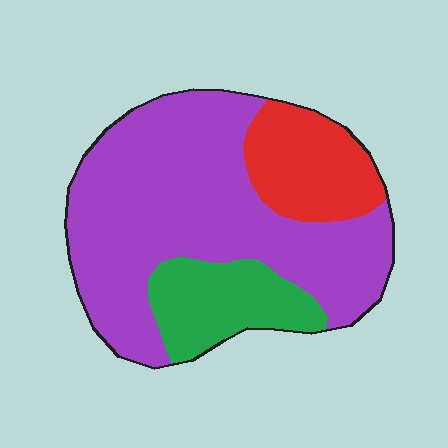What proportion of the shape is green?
Green covers around 15% of the shape.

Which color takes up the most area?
Purple, at roughly 65%.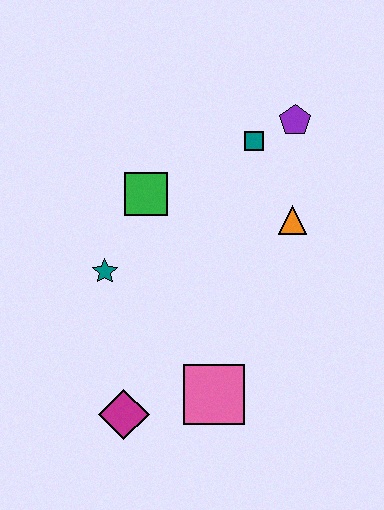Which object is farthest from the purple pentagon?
The magenta diamond is farthest from the purple pentagon.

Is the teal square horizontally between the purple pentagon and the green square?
Yes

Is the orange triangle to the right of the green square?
Yes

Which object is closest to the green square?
The teal star is closest to the green square.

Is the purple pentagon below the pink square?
No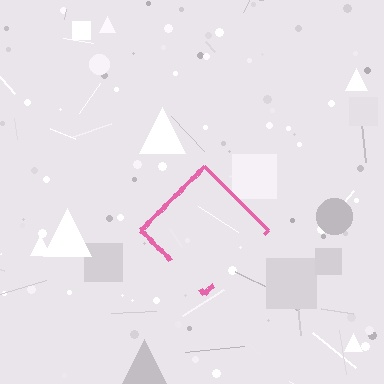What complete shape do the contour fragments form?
The contour fragments form a diamond.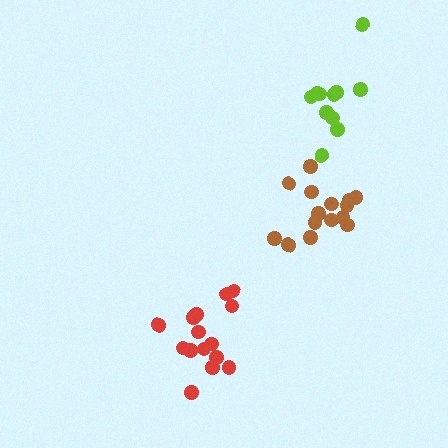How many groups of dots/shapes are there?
There are 3 groups.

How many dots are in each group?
Group 1: 15 dots, Group 2: 11 dots, Group 3: 15 dots (41 total).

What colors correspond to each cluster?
The clusters are colored: brown, lime, red.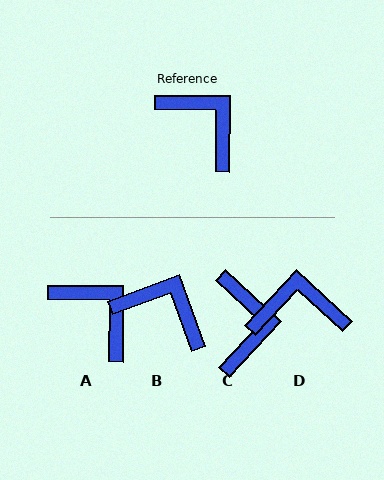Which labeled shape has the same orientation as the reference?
A.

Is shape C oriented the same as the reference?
No, it is off by about 42 degrees.